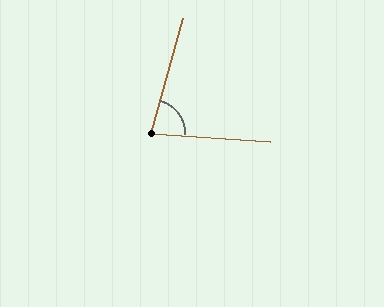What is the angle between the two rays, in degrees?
Approximately 78 degrees.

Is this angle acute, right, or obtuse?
It is acute.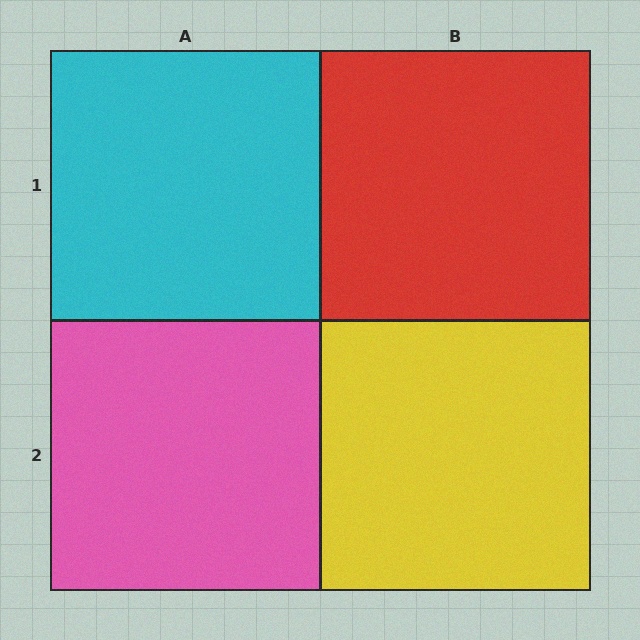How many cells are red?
1 cell is red.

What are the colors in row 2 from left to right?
Pink, yellow.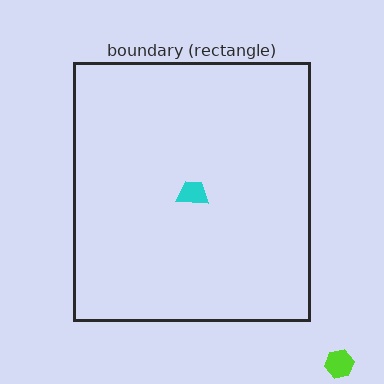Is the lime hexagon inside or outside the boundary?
Outside.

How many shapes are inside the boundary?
1 inside, 1 outside.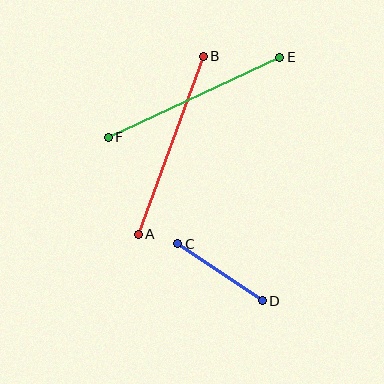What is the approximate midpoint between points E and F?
The midpoint is at approximately (194, 97) pixels.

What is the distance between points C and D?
The distance is approximately 102 pixels.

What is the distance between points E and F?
The distance is approximately 189 pixels.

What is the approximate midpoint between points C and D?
The midpoint is at approximately (220, 272) pixels.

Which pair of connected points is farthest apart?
Points A and B are farthest apart.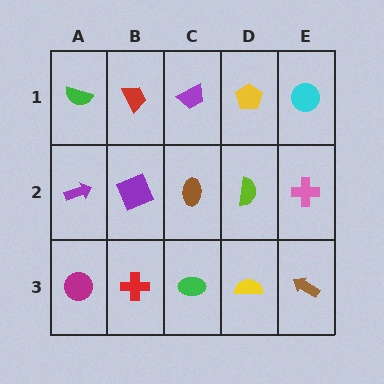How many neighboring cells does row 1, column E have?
2.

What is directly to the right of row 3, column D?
A brown arrow.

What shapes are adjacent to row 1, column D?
A lime semicircle (row 2, column D), a purple trapezoid (row 1, column C), a cyan circle (row 1, column E).